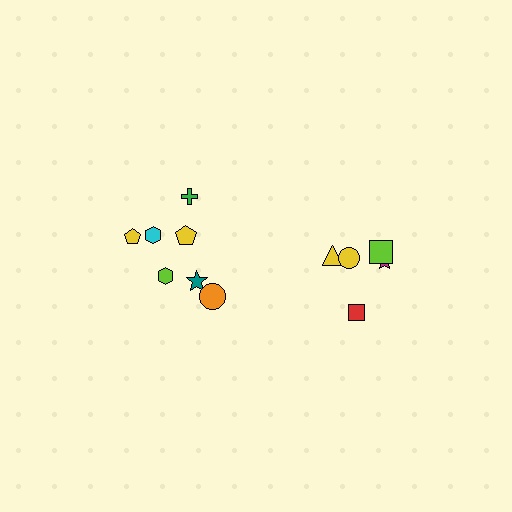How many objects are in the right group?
There are 5 objects.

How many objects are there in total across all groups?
There are 12 objects.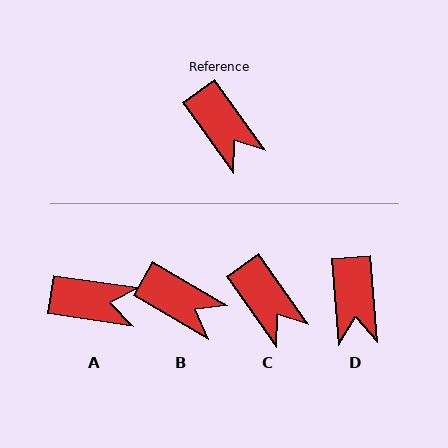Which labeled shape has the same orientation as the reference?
C.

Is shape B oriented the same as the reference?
No, it is off by about 24 degrees.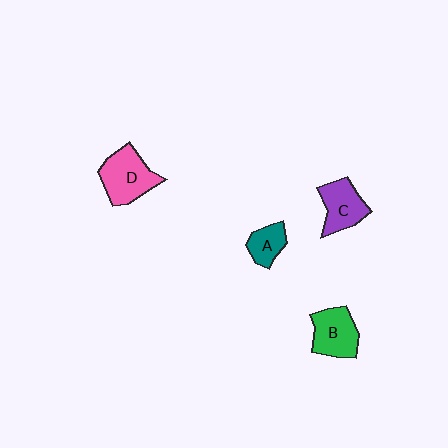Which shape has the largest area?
Shape D (pink).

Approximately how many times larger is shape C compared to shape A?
Approximately 1.5 times.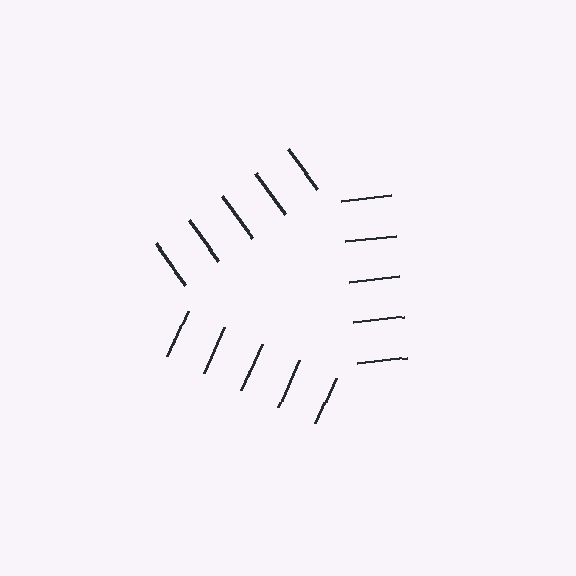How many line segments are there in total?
15 — 5 along each of the 3 edges.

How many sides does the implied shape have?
3 sides — the line-ends trace a triangle.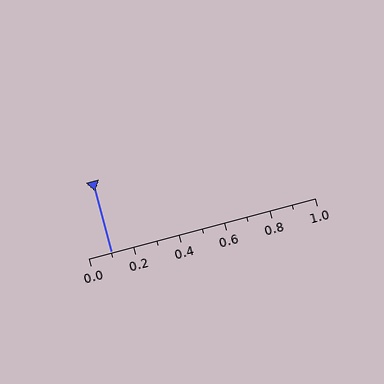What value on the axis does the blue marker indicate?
The marker indicates approximately 0.1.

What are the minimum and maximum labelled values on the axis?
The axis runs from 0.0 to 1.0.